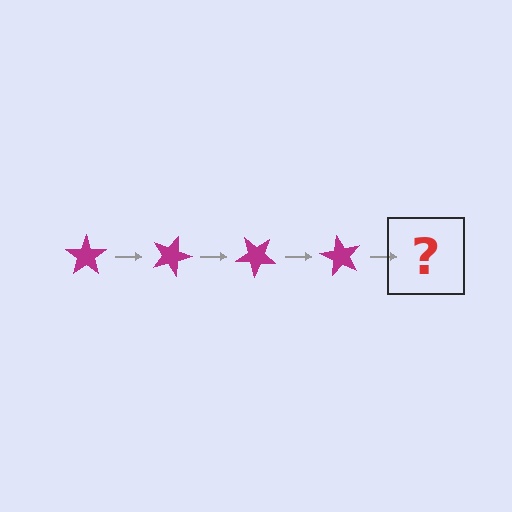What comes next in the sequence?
The next element should be a magenta star rotated 80 degrees.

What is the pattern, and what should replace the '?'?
The pattern is that the star rotates 20 degrees each step. The '?' should be a magenta star rotated 80 degrees.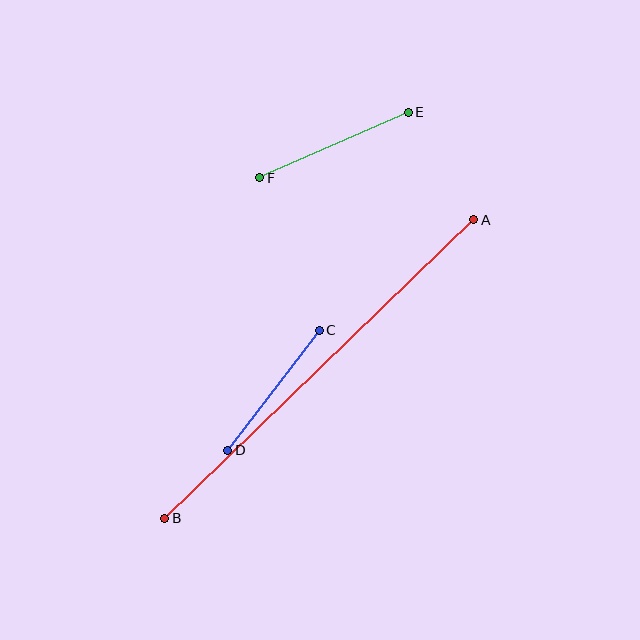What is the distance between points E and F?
The distance is approximately 162 pixels.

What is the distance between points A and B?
The distance is approximately 430 pixels.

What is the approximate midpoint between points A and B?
The midpoint is at approximately (319, 369) pixels.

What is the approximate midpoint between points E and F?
The midpoint is at approximately (334, 145) pixels.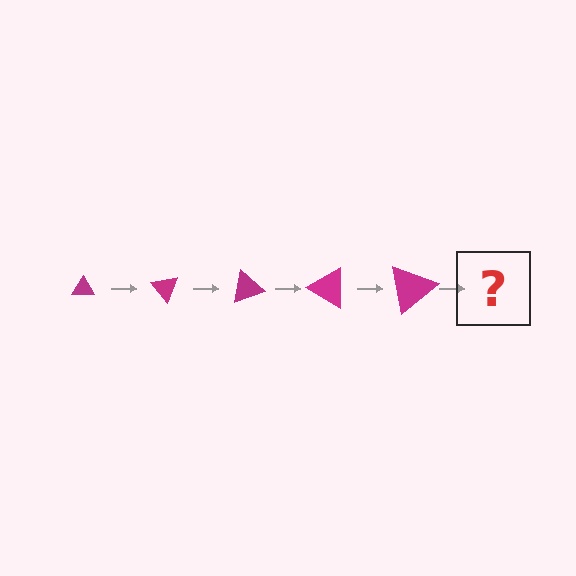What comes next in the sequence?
The next element should be a triangle, larger than the previous one and rotated 250 degrees from the start.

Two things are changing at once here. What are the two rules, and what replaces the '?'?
The two rules are that the triangle grows larger each step and it rotates 50 degrees each step. The '?' should be a triangle, larger than the previous one and rotated 250 degrees from the start.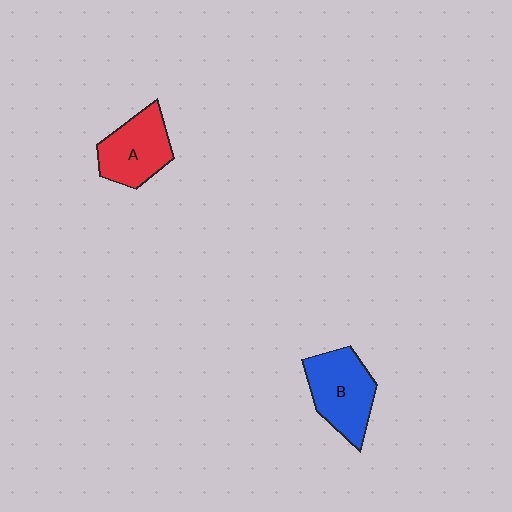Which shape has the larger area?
Shape B (blue).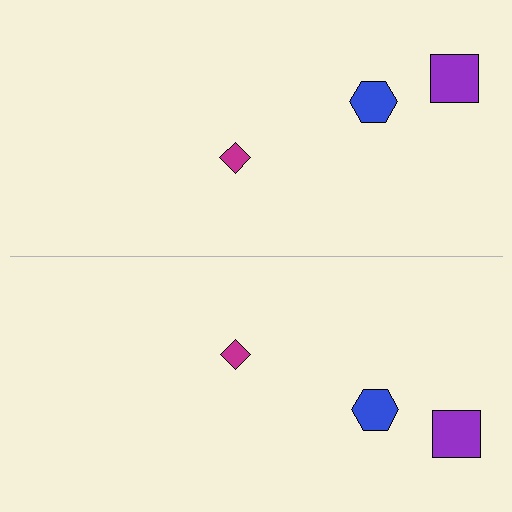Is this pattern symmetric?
Yes, this pattern has bilateral (reflection) symmetry.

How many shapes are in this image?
There are 6 shapes in this image.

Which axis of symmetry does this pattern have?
The pattern has a horizontal axis of symmetry running through the center of the image.